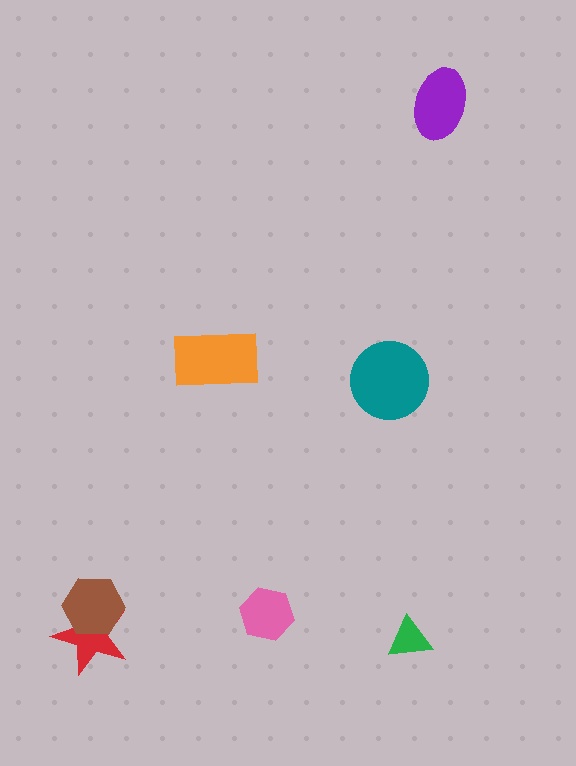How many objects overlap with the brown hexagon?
1 object overlaps with the brown hexagon.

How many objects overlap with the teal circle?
0 objects overlap with the teal circle.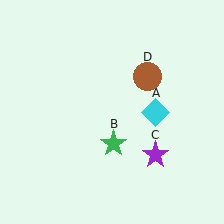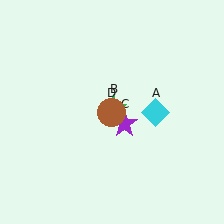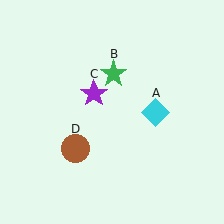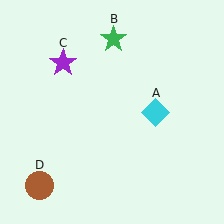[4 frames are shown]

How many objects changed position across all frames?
3 objects changed position: green star (object B), purple star (object C), brown circle (object D).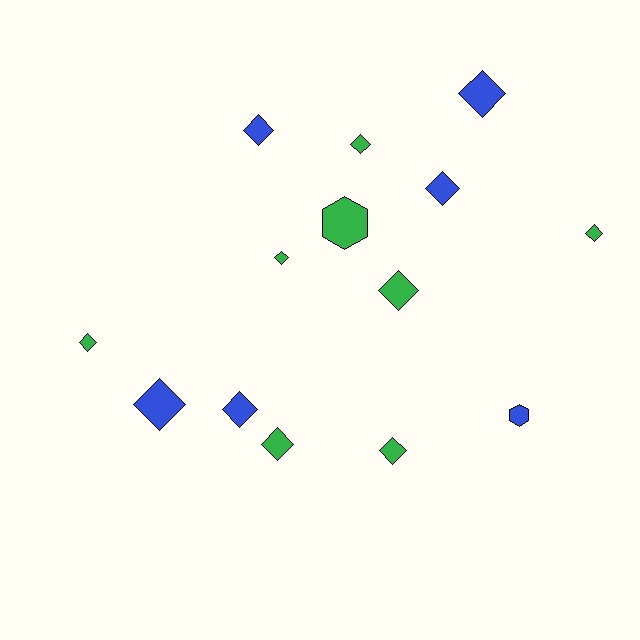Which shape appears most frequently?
Diamond, with 12 objects.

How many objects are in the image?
There are 14 objects.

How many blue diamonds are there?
There are 5 blue diamonds.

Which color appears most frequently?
Green, with 8 objects.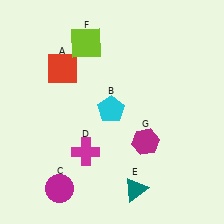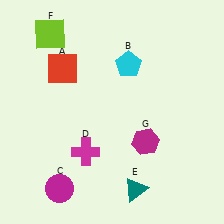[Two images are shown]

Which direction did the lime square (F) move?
The lime square (F) moved left.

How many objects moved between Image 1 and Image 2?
2 objects moved between the two images.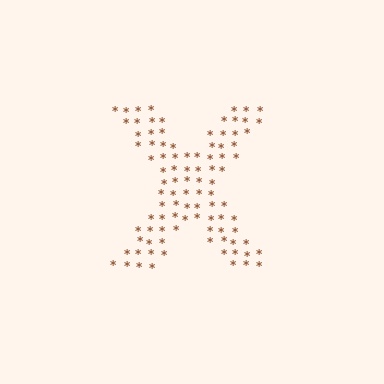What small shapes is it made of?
It is made of small asterisks.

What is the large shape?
The large shape is the letter X.